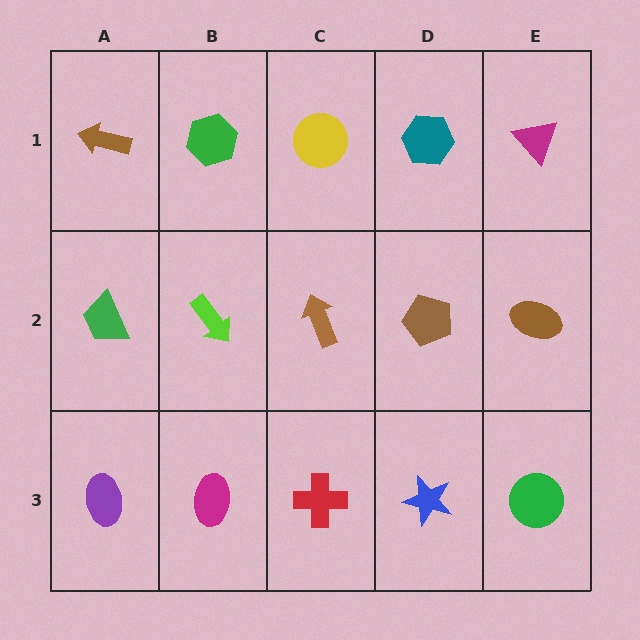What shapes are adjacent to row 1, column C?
A brown arrow (row 2, column C), a green hexagon (row 1, column B), a teal hexagon (row 1, column D).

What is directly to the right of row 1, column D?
A magenta triangle.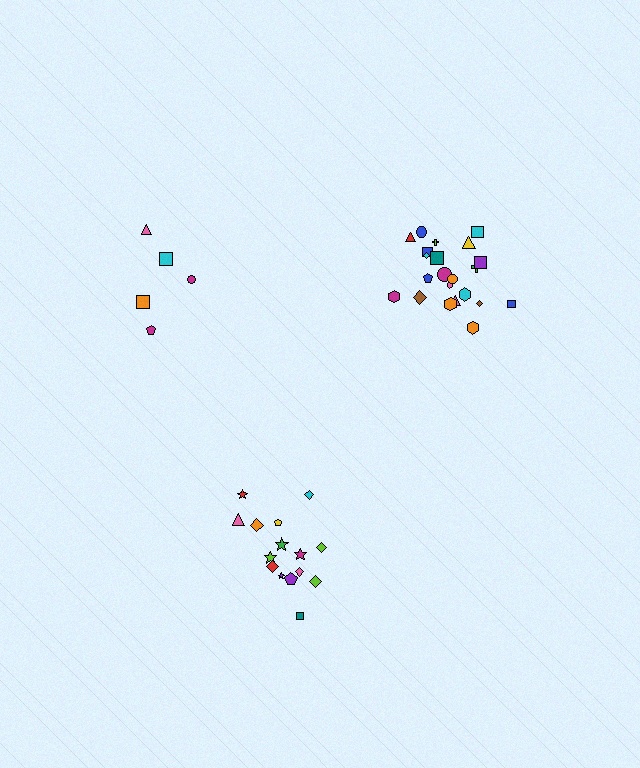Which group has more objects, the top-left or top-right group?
The top-right group.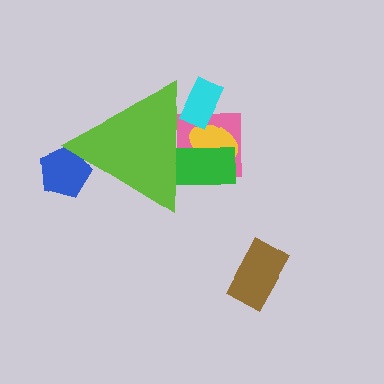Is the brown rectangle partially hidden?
No, the brown rectangle is fully visible.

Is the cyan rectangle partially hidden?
Yes, the cyan rectangle is partially hidden behind the lime triangle.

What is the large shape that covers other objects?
A lime triangle.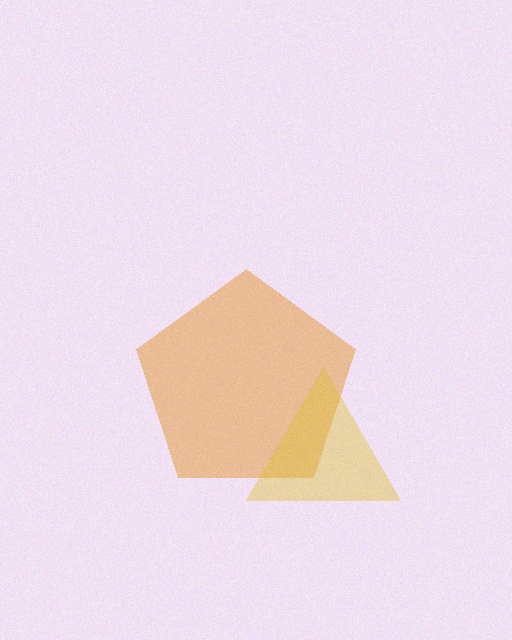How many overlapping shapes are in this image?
There are 2 overlapping shapes in the image.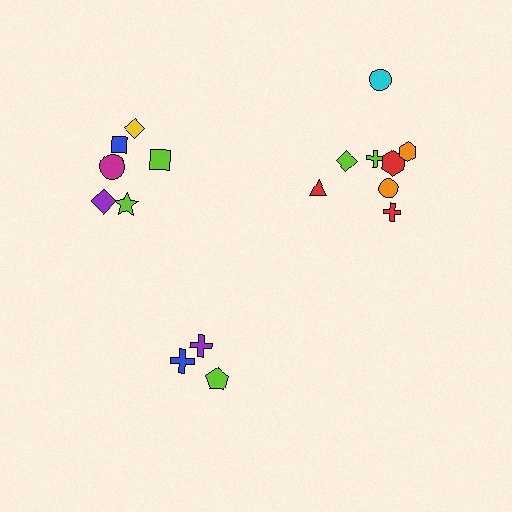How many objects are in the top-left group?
There are 6 objects.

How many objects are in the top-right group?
There are 8 objects.